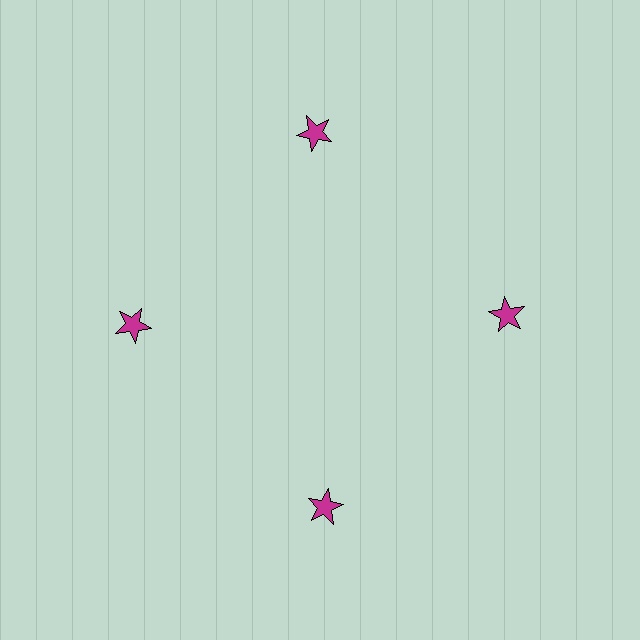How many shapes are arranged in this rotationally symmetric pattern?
There are 4 shapes, arranged in 4 groups of 1.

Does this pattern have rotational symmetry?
Yes, this pattern has 4-fold rotational symmetry. It looks the same after rotating 90 degrees around the center.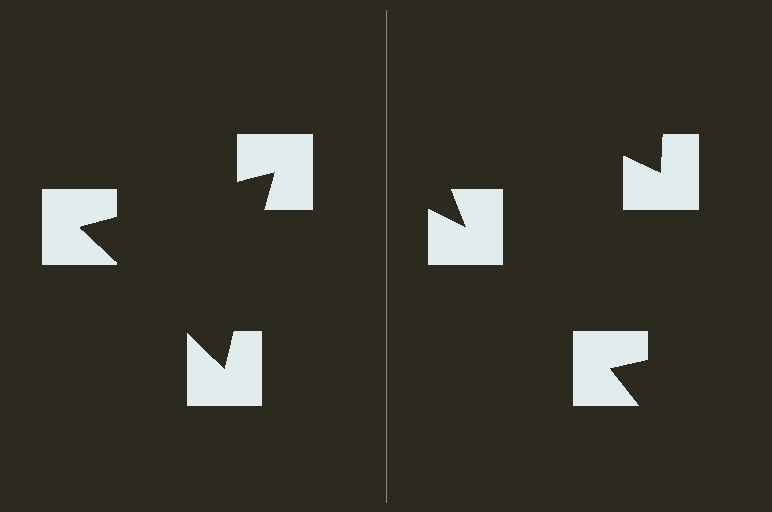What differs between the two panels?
The notched squares are positioned identically on both sides; only the wedge orientations differ. On the left they align to a triangle; on the right they are misaligned.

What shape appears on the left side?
An illusory triangle.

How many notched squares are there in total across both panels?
6 — 3 on each side.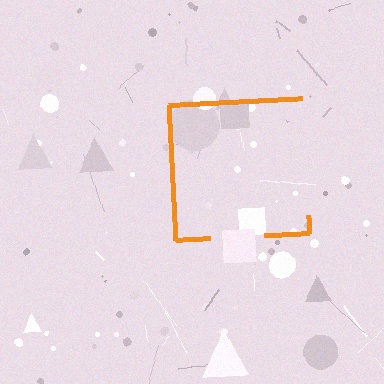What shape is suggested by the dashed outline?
The dashed outline suggests a square.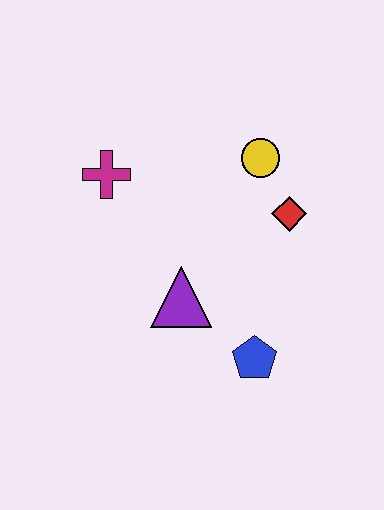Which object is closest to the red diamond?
The yellow circle is closest to the red diamond.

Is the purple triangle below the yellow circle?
Yes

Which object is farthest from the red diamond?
The magenta cross is farthest from the red diamond.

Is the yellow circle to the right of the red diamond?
No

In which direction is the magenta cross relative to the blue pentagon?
The magenta cross is above the blue pentagon.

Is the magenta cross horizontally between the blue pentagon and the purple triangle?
No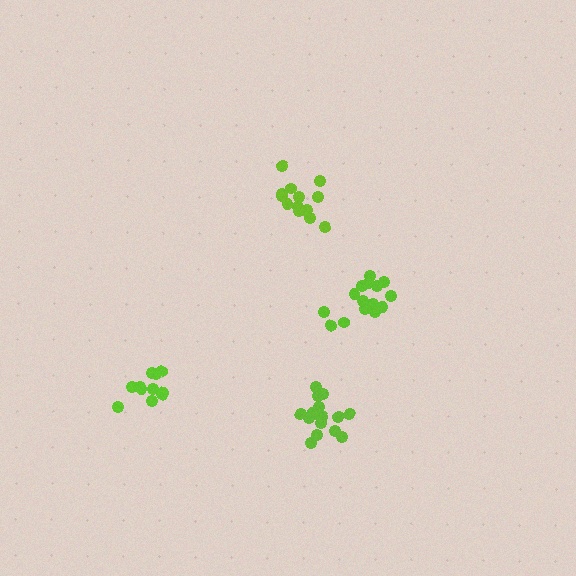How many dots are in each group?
Group 1: 14 dots, Group 2: 11 dots, Group 3: 16 dots, Group 4: 16 dots (57 total).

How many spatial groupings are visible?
There are 4 spatial groupings.